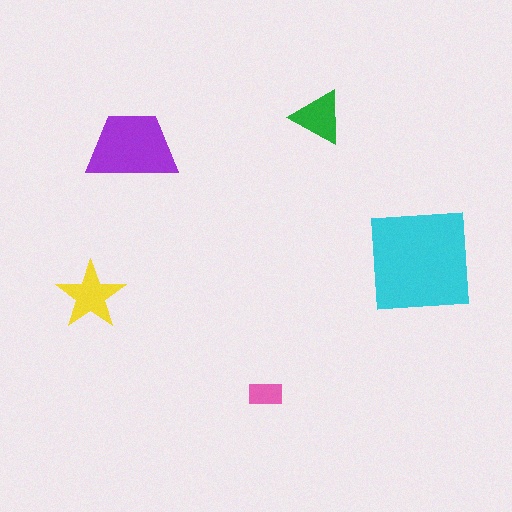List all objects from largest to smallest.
The cyan square, the purple trapezoid, the yellow star, the green triangle, the pink rectangle.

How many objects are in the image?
There are 5 objects in the image.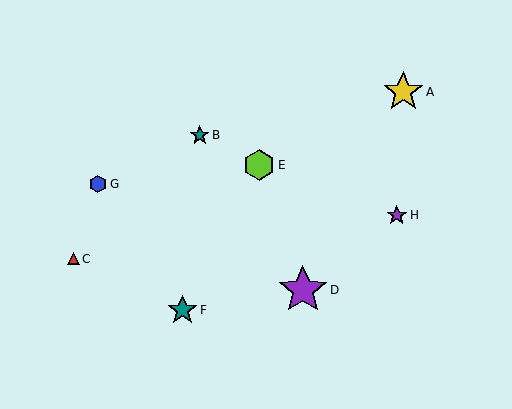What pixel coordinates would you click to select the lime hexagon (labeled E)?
Click at (259, 165) to select the lime hexagon E.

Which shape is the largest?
The purple star (labeled D) is the largest.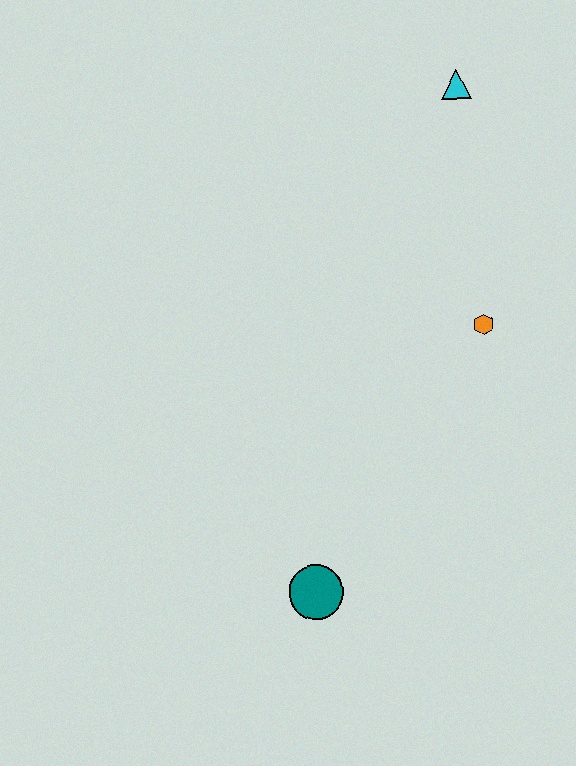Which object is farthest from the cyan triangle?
The teal circle is farthest from the cyan triangle.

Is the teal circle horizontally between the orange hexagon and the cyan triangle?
No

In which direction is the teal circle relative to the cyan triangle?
The teal circle is below the cyan triangle.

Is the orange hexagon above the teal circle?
Yes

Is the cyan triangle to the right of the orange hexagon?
No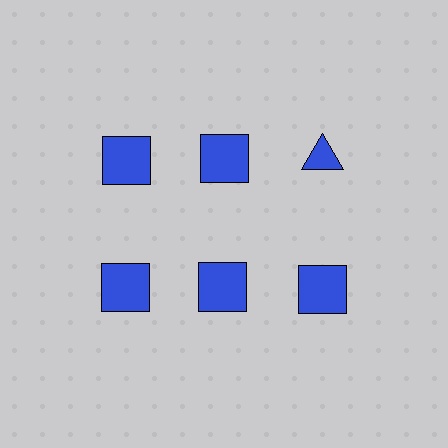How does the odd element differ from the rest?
It has a different shape: triangle instead of square.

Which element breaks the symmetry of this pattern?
The blue triangle in the top row, center column breaks the symmetry. All other shapes are blue squares.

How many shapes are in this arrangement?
There are 6 shapes arranged in a grid pattern.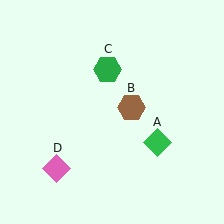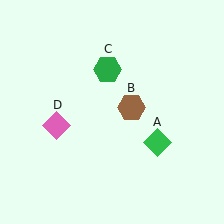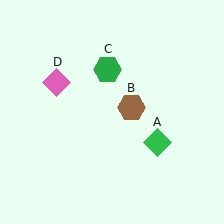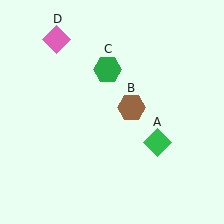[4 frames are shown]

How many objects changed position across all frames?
1 object changed position: pink diamond (object D).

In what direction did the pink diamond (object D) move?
The pink diamond (object D) moved up.